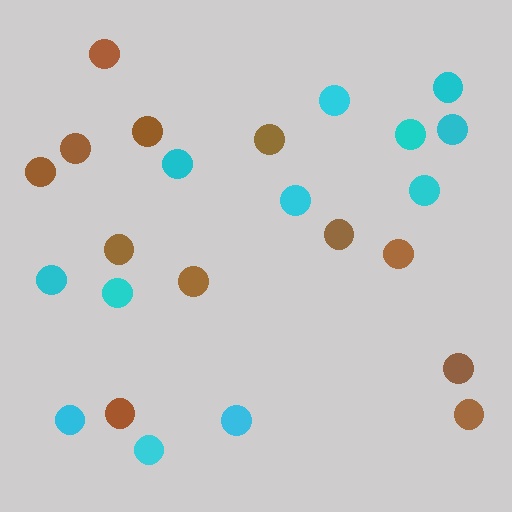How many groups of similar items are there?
There are 2 groups: one group of cyan circles (12) and one group of brown circles (12).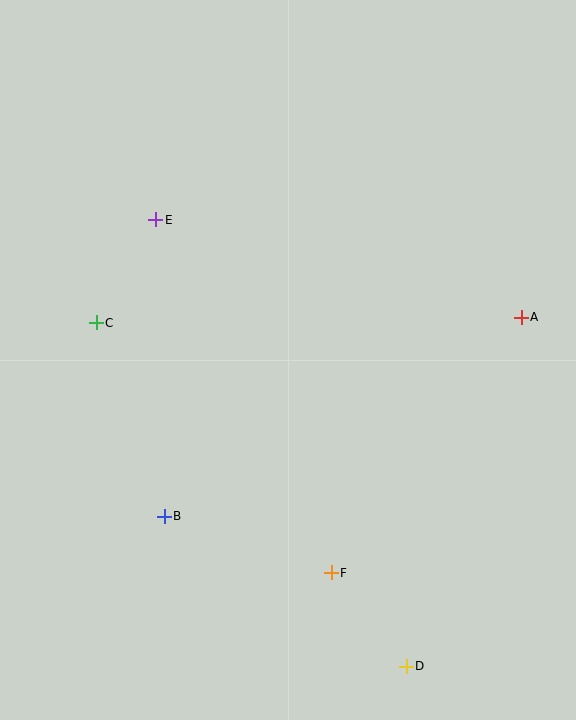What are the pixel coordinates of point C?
Point C is at (96, 323).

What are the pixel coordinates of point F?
Point F is at (331, 573).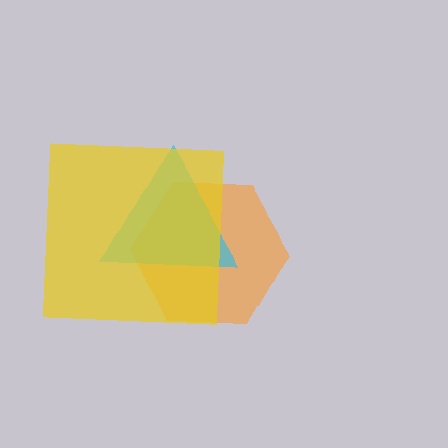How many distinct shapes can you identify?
There are 3 distinct shapes: an orange hexagon, a cyan triangle, a yellow square.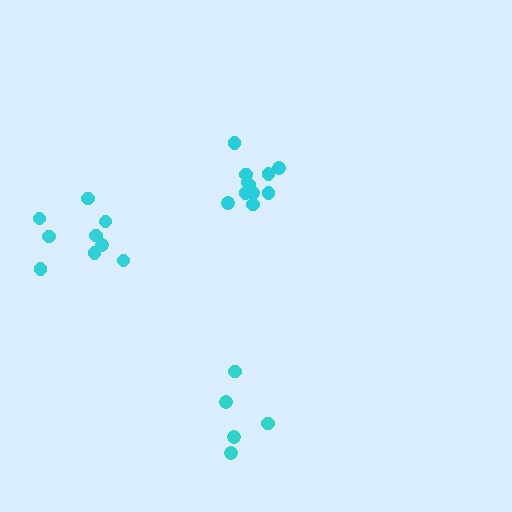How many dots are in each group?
Group 1: 11 dots, Group 2: 5 dots, Group 3: 9 dots (25 total).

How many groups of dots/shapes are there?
There are 3 groups.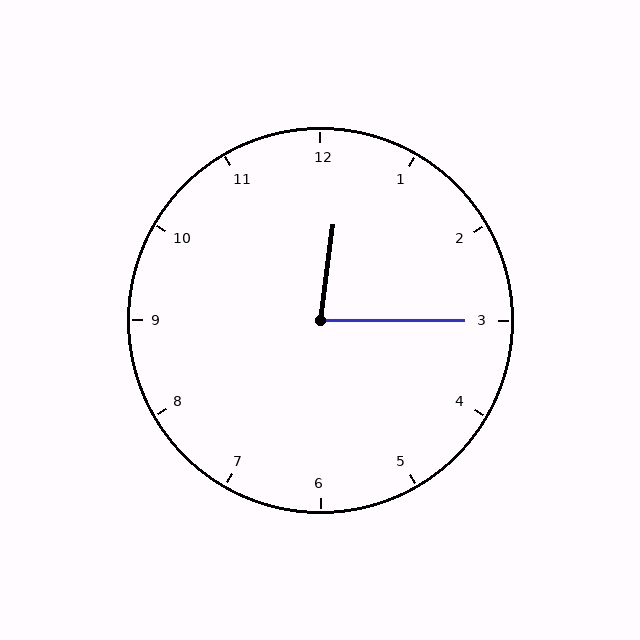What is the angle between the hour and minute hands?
Approximately 82 degrees.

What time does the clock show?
12:15.